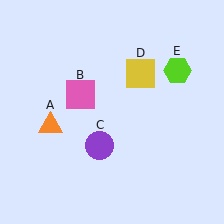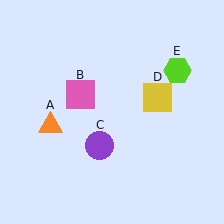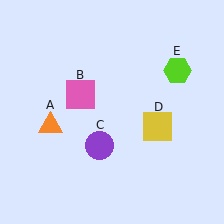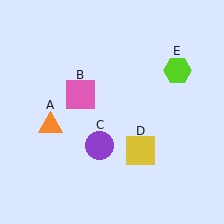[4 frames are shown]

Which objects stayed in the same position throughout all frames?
Orange triangle (object A) and pink square (object B) and purple circle (object C) and lime hexagon (object E) remained stationary.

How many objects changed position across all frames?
1 object changed position: yellow square (object D).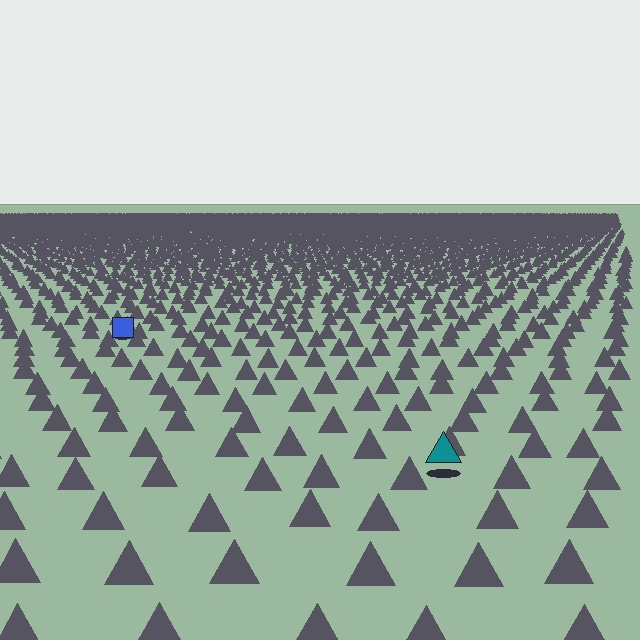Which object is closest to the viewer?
The teal triangle is closest. The texture marks near it are larger and more spread out.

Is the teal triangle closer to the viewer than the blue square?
Yes. The teal triangle is closer — you can tell from the texture gradient: the ground texture is coarser near it.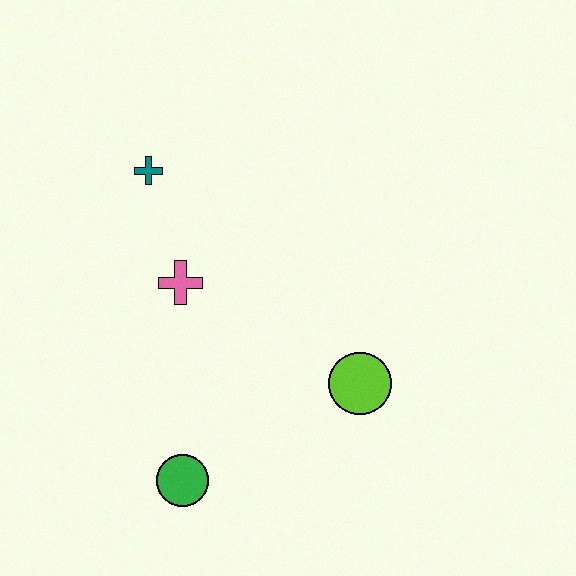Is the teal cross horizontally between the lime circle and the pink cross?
No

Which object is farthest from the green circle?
The teal cross is farthest from the green circle.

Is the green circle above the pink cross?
No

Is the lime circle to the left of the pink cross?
No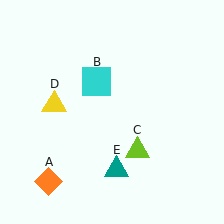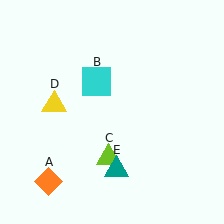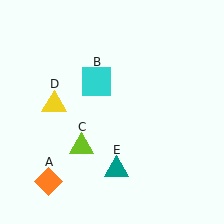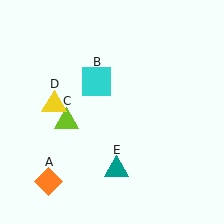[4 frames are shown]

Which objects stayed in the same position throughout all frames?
Orange diamond (object A) and cyan square (object B) and yellow triangle (object D) and teal triangle (object E) remained stationary.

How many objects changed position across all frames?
1 object changed position: lime triangle (object C).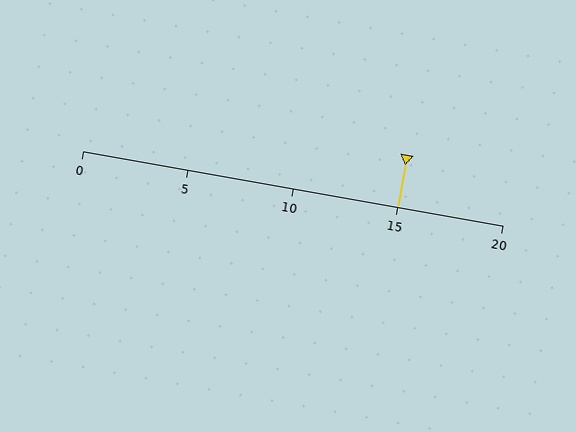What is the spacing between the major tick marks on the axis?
The major ticks are spaced 5 apart.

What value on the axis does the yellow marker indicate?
The marker indicates approximately 15.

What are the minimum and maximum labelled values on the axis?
The axis runs from 0 to 20.